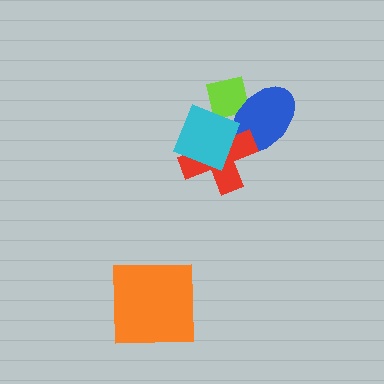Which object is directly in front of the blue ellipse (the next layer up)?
The red cross is directly in front of the blue ellipse.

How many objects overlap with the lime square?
3 objects overlap with the lime square.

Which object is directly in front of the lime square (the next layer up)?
The blue ellipse is directly in front of the lime square.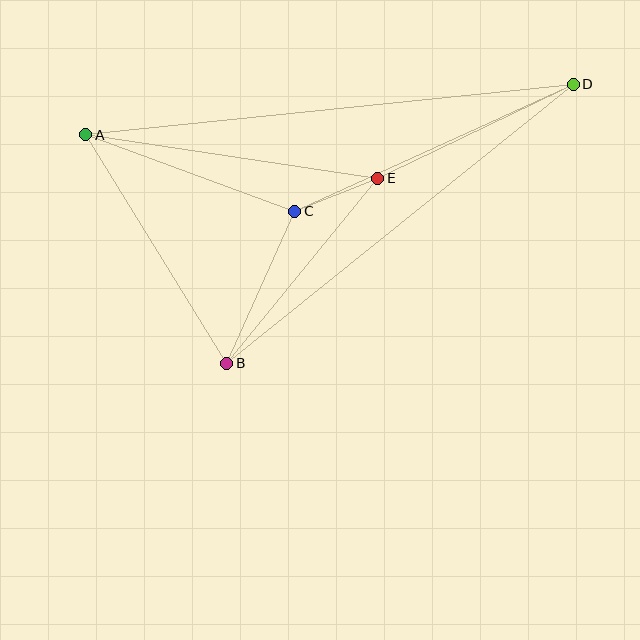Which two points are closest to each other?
Points C and E are closest to each other.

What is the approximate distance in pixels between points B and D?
The distance between B and D is approximately 445 pixels.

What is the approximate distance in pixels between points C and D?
The distance between C and D is approximately 306 pixels.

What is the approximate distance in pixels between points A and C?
The distance between A and C is approximately 223 pixels.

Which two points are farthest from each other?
Points A and D are farthest from each other.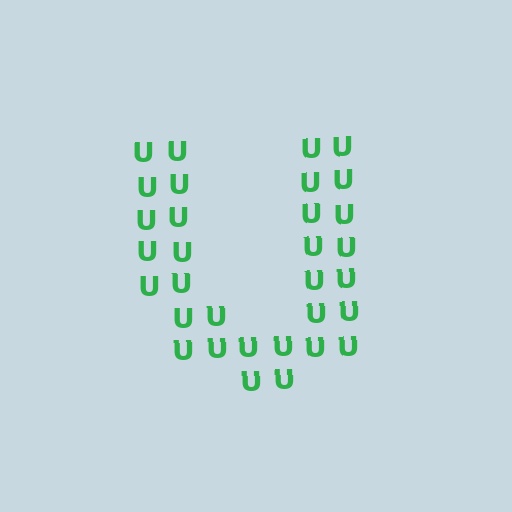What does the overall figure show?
The overall figure shows the letter U.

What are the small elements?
The small elements are letter U's.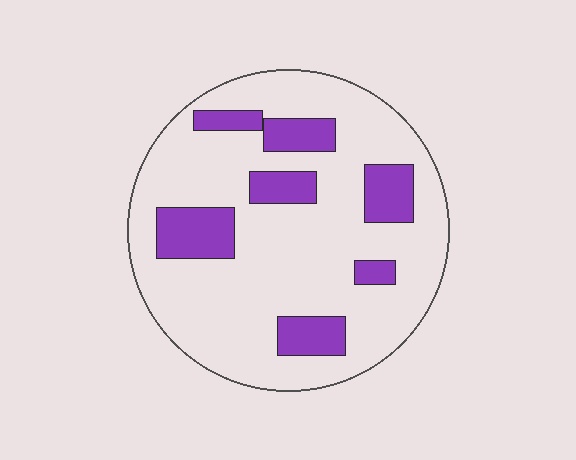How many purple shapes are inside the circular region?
7.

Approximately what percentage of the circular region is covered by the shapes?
Approximately 20%.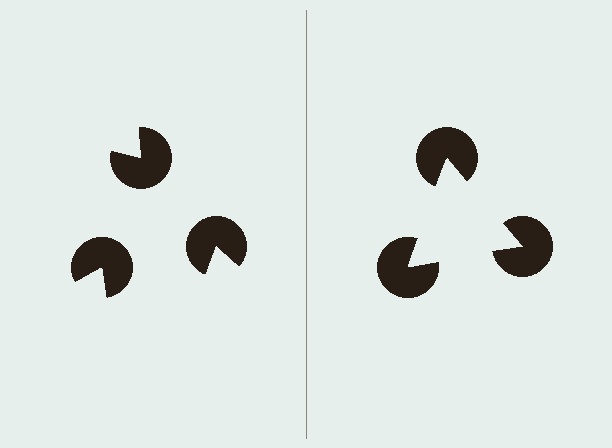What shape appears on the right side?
An illusory triangle.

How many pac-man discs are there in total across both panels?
6 — 3 on each side.